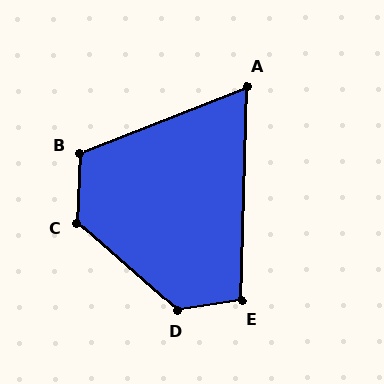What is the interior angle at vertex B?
Approximately 114 degrees (obtuse).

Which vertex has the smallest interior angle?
A, at approximately 67 degrees.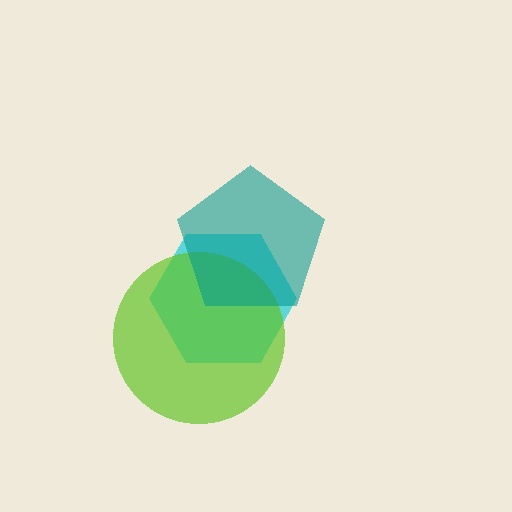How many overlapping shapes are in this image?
There are 3 overlapping shapes in the image.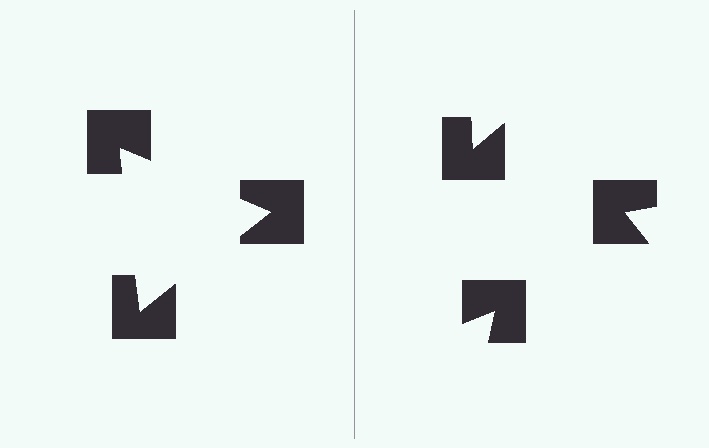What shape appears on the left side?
An illusory triangle.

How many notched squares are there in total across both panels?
6 — 3 on each side.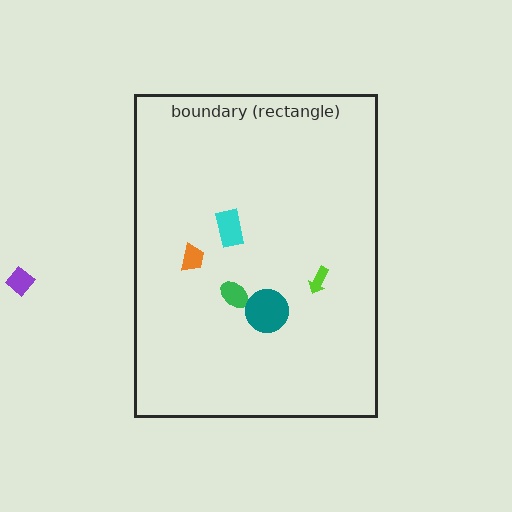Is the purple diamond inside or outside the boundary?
Outside.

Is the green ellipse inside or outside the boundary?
Inside.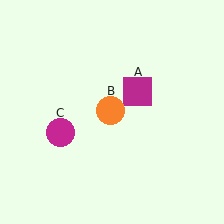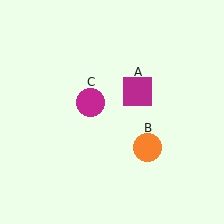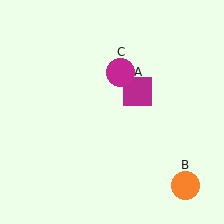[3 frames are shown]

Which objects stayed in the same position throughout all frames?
Magenta square (object A) remained stationary.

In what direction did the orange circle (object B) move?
The orange circle (object B) moved down and to the right.